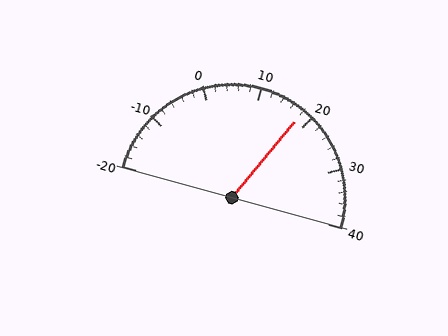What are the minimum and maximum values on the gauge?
The gauge ranges from -20 to 40.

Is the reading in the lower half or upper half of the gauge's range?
The reading is in the upper half of the range (-20 to 40).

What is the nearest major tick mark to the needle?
The nearest major tick mark is 20.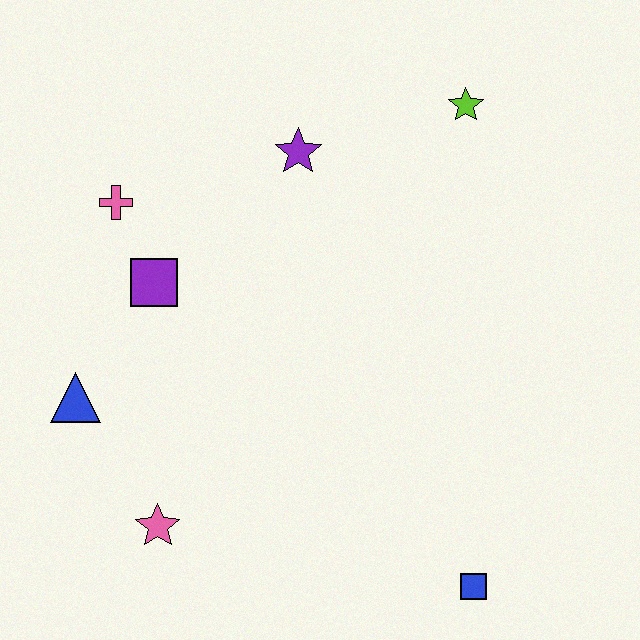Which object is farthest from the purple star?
The blue square is farthest from the purple star.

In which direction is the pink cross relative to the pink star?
The pink cross is above the pink star.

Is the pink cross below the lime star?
Yes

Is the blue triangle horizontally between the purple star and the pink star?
No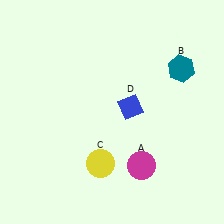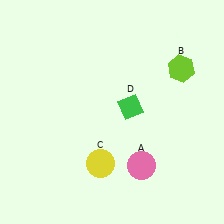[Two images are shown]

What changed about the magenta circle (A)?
In Image 1, A is magenta. In Image 2, it changed to pink.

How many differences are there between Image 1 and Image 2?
There are 3 differences between the two images.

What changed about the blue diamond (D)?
In Image 1, D is blue. In Image 2, it changed to green.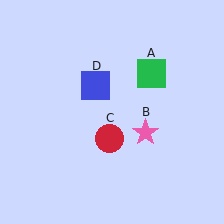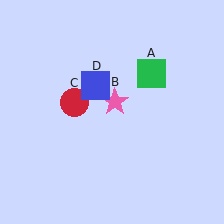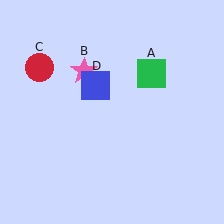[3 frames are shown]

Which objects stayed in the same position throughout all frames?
Green square (object A) and blue square (object D) remained stationary.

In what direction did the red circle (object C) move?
The red circle (object C) moved up and to the left.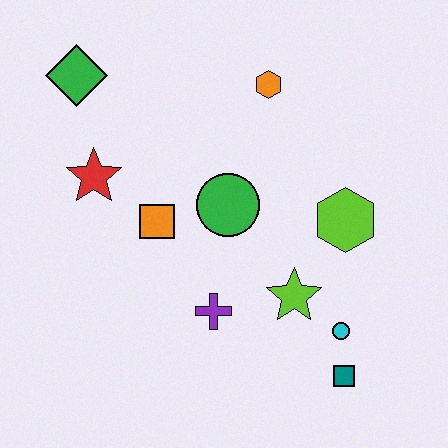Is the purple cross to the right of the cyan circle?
No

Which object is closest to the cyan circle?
The teal square is closest to the cyan circle.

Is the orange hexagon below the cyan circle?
No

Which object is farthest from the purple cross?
The green diamond is farthest from the purple cross.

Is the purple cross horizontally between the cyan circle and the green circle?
No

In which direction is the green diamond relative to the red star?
The green diamond is above the red star.